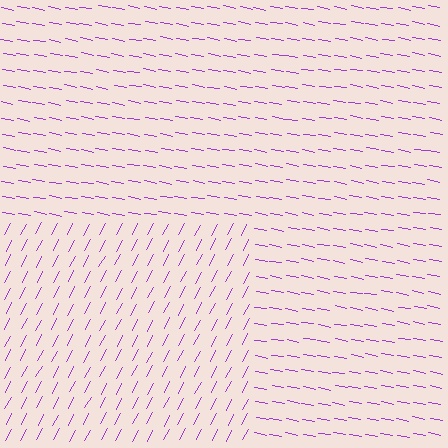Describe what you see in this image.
The image is filled with small purple line segments. A rectangle region in the image has lines oriented differently from the surrounding lines, creating a visible texture boundary.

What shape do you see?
I see a rectangle.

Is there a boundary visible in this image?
Yes, there is a texture boundary formed by a change in line orientation.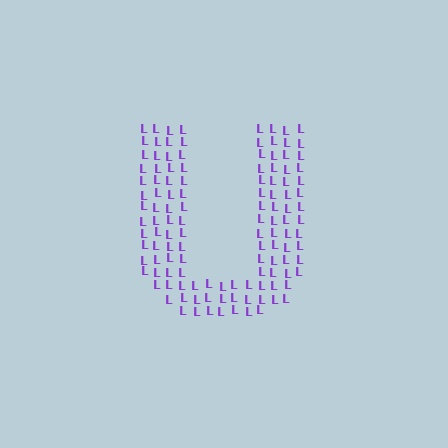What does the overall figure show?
The overall figure shows the letter U.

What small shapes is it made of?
It is made of small letter L's.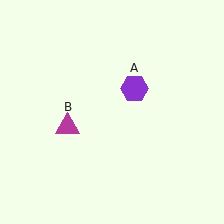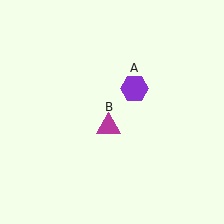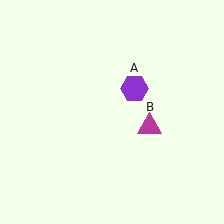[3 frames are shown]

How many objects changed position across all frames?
1 object changed position: magenta triangle (object B).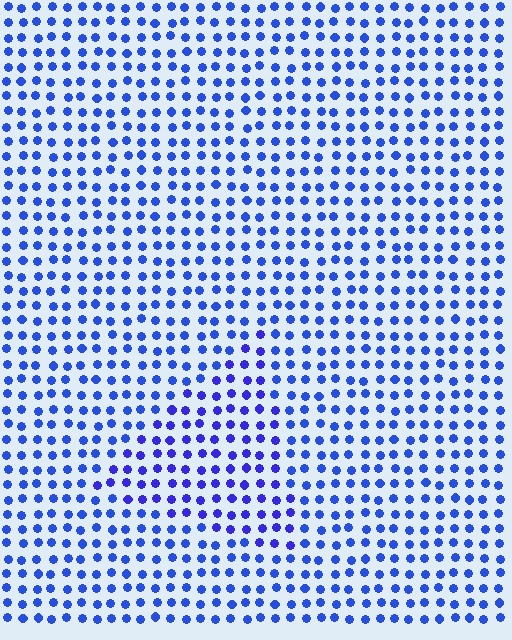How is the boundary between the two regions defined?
The boundary is defined purely by a slight shift in hue (about 18 degrees). Spacing, size, and orientation are identical on both sides.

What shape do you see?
I see a triangle.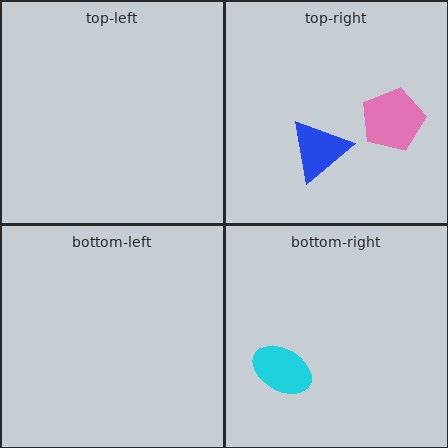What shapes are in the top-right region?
The blue triangle, the pink pentagon.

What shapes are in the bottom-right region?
The cyan ellipse.